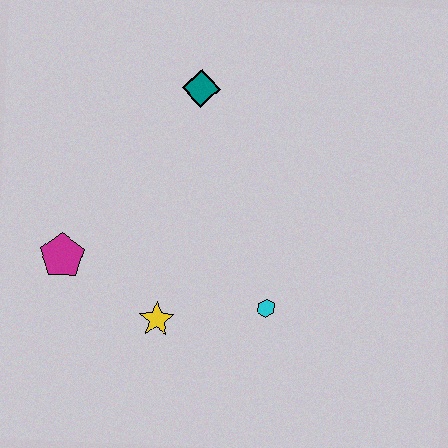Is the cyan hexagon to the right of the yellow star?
Yes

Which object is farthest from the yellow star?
The teal diamond is farthest from the yellow star.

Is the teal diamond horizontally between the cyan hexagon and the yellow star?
Yes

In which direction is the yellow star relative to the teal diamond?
The yellow star is below the teal diamond.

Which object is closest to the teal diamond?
The magenta pentagon is closest to the teal diamond.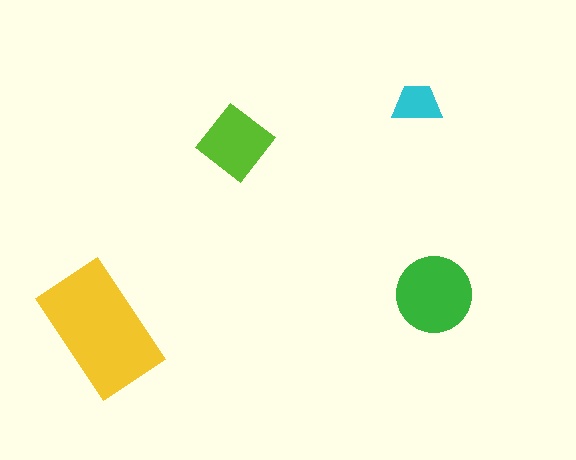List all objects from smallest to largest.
The cyan trapezoid, the lime diamond, the green circle, the yellow rectangle.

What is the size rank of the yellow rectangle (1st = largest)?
1st.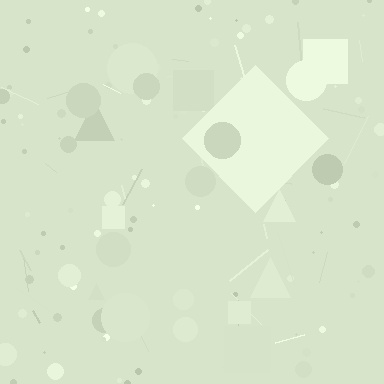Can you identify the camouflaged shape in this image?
The camouflaged shape is a diamond.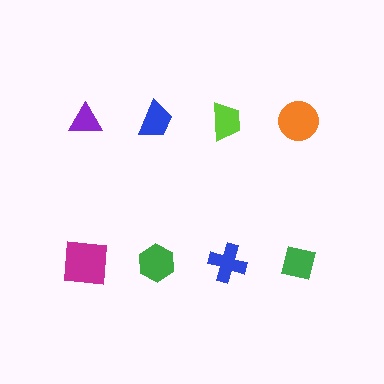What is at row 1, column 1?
A purple triangle.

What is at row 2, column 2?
A green hexagon.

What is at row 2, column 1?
A magenta square.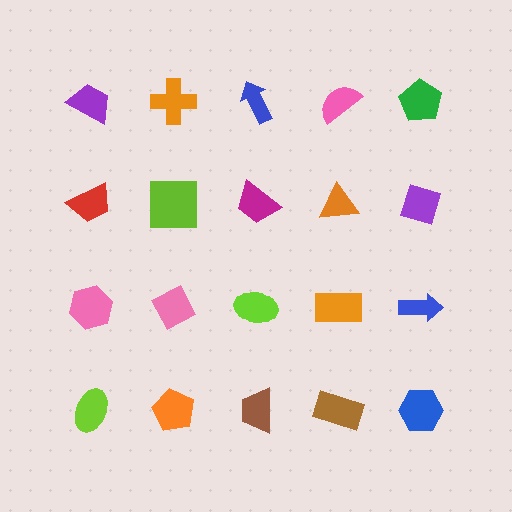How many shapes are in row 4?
5 shapes.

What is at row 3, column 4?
An orange rectangle.